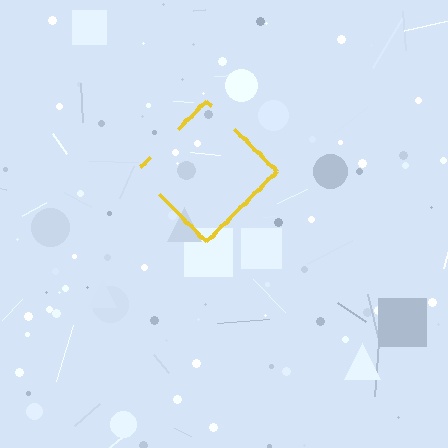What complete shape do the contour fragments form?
The contour fragments form a diamond.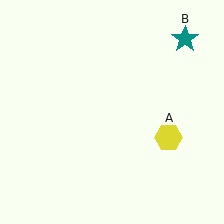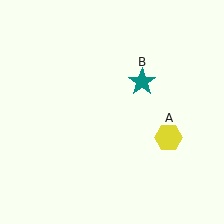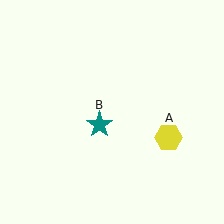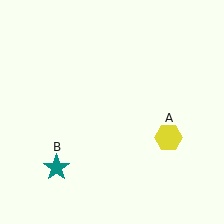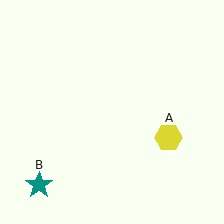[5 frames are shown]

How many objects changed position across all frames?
1 object changed position: teal star (object B).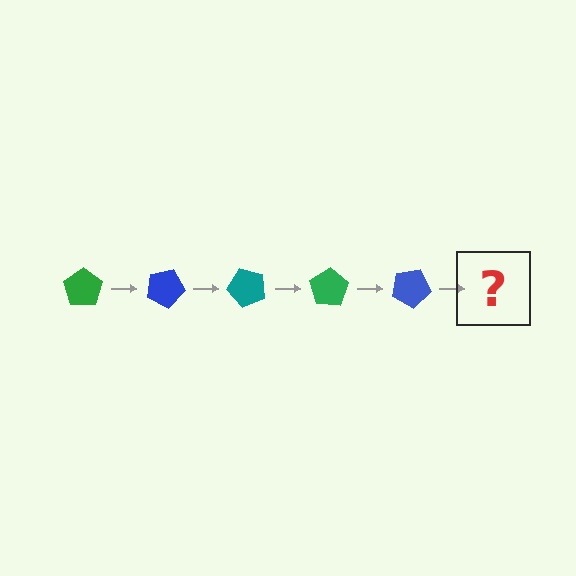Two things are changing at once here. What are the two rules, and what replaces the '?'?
The two rules are that it rotates 25 degrees each step and the color cycles through green, blue, and teal. The '?' should be a teal pentagon, rotated 125 degrees from the start.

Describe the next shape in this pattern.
It should be a teal pentagon, rotated 125 degrees from the start.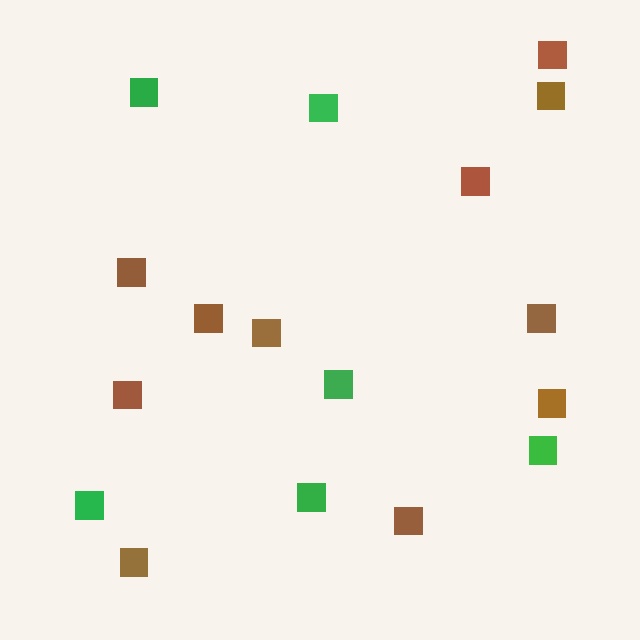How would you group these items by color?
There are 2 groups: one group of brown squares (11) and one group of green squares (6).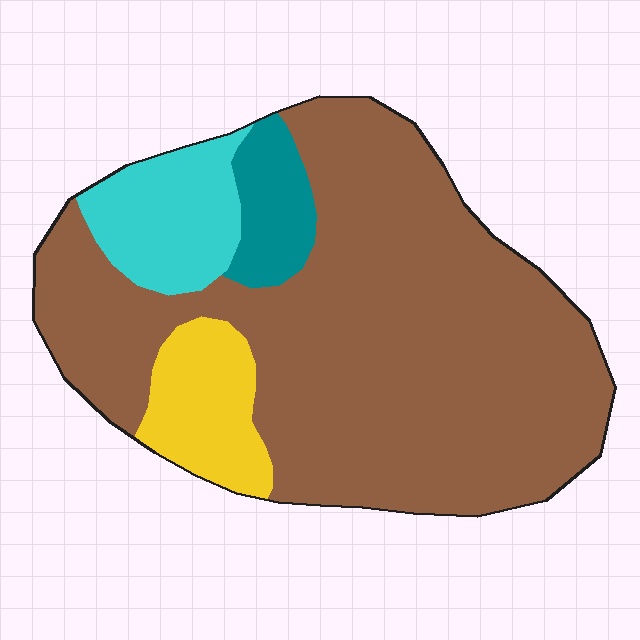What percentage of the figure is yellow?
Yellow covers 10% of the figure.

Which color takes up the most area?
Brown, at roughly 75%.